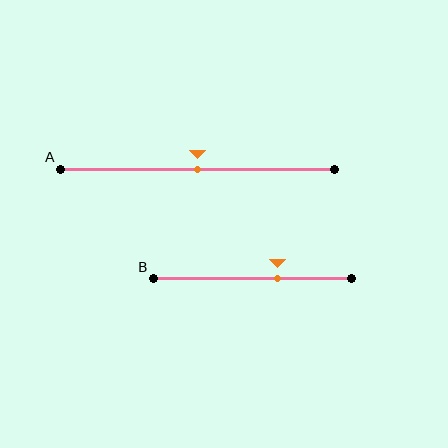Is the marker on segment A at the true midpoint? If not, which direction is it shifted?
Yes, the marker on segment A is at the true midpoint.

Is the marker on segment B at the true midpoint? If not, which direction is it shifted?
No, the marker on segment B is shifted to the right by about 13% of the segment length.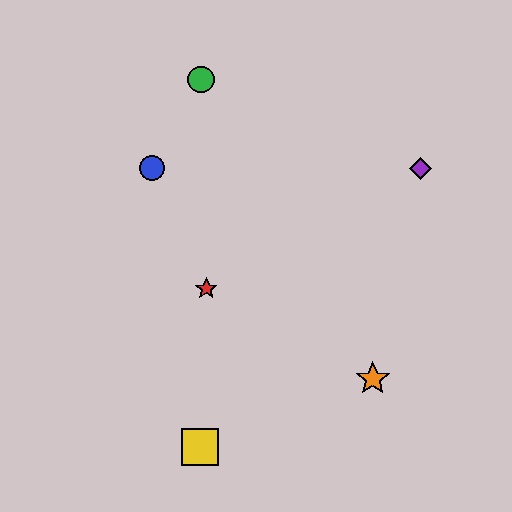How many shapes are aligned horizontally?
2 shapes (the blue circle, the purple diamond) are aligned horizontally.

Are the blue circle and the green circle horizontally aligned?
No, the blue circle is at y≈168 and the green circle is at y≈80.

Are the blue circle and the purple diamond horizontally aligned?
Yes, both are at y≈168.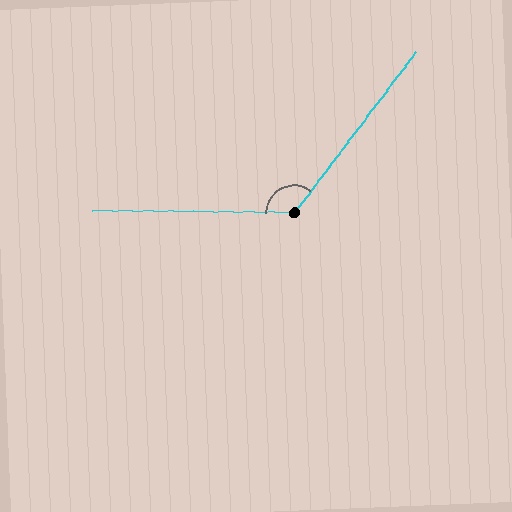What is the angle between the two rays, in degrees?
Approximately 126 degrees.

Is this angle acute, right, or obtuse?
It is obtuse.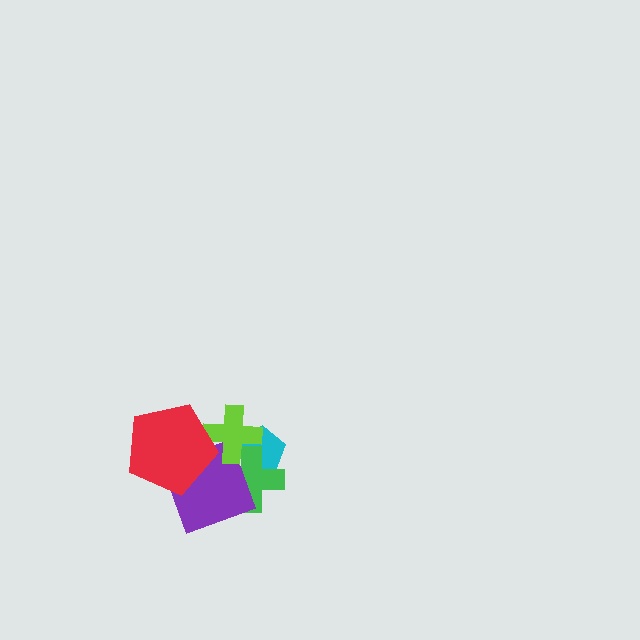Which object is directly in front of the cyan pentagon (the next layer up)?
The green cross is directly in front of the cyan pentagon.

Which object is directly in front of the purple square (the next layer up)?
The lime cross is directly in front of the purple square.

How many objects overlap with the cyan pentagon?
2 objects overlap with the cyan pentagon.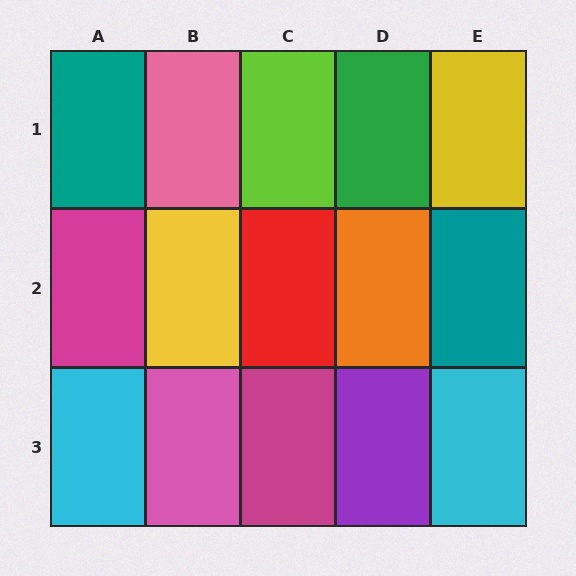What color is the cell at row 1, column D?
Green.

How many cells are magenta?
2 cells are magenta.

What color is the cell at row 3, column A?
Cyan.